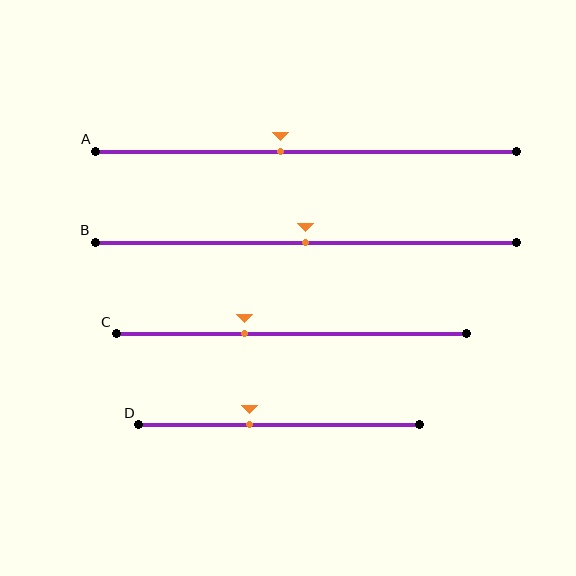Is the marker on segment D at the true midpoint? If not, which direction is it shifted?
No, the marker on segment D is shifted to the left by about 11% of the segment length.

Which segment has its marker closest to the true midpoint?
Segment B has its marker closest to the true midpoint.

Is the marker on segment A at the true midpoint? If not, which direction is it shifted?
No, the marker on segment A is shifted to the left by about 6% of the segment length.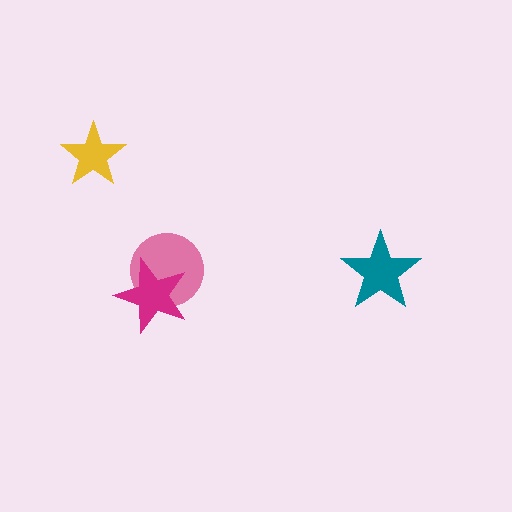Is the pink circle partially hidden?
Yes, it is partially covered by another shape.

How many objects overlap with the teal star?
0 objects overlap with the teal star.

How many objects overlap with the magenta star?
1 object overlaps with the magenta star.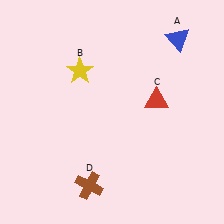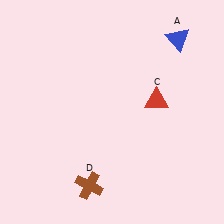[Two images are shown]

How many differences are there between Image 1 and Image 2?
There is 1 difference between the two images.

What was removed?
The yellow star (B) was removed in Image 2.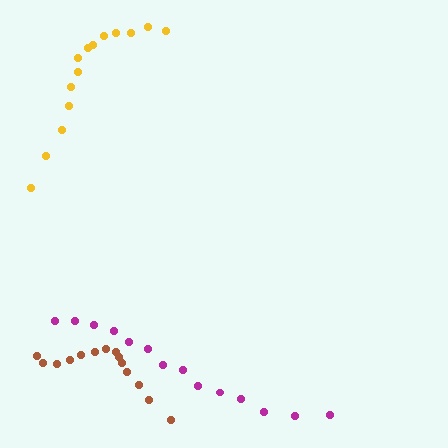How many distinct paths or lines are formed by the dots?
There are 3 distinct paths.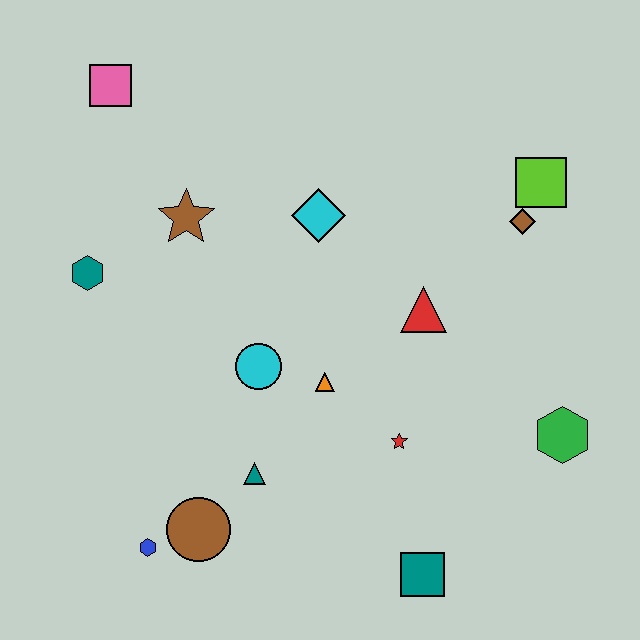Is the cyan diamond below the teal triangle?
No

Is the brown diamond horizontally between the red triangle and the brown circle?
No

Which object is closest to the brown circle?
The blue hexagon is closest to the brown circle.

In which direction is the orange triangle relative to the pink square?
The orange triangle is below the pink square.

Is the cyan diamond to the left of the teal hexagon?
No